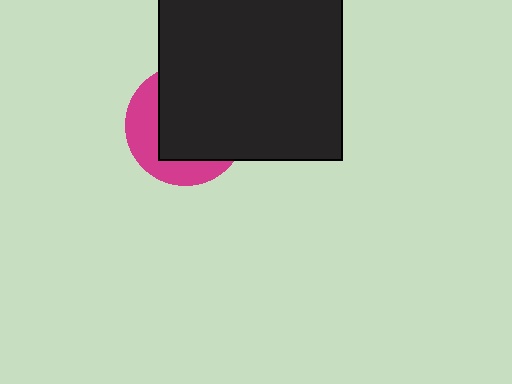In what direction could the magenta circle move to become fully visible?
The magenta circle could move toward the lower-left. That would shift it out from behind the black square entirely.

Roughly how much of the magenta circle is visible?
A small part of it is visible (roughly 34%).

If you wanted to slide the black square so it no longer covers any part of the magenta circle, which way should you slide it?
Slide it toward the upper-right — that is the most direct way to separate the two shapes.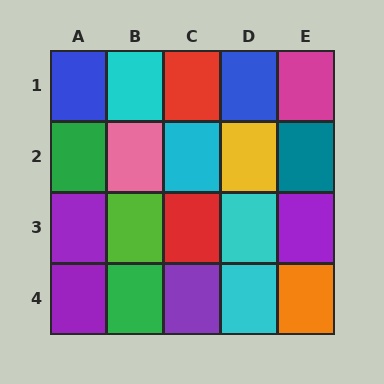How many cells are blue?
2 cells are blue.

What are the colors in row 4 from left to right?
Purple, green, purple, cyan, orange.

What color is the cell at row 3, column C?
Red.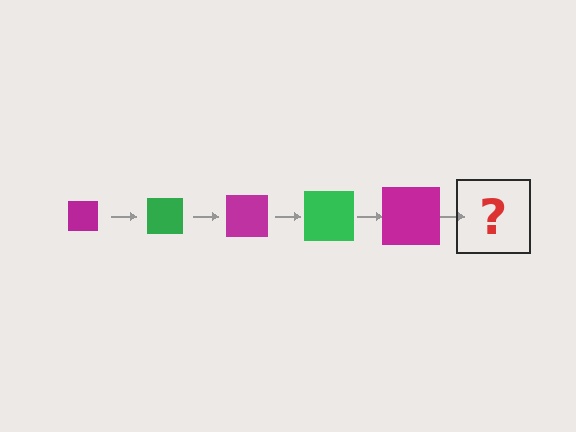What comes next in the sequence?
The next element should be a green square, larger than the previous one.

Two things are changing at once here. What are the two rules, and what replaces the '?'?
The two rules are that the square grows larger each step and the color cycles through magenta and green. The '?' should be a green square, larger than the previous one.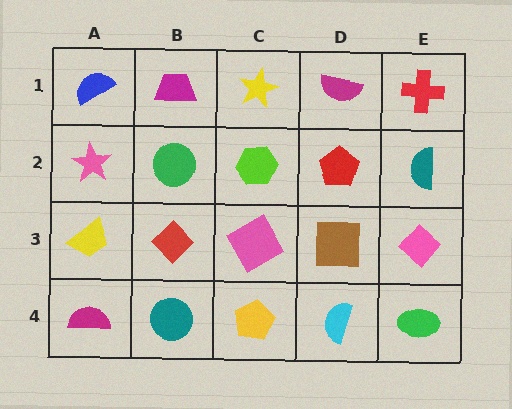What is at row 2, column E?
A teal semicircle.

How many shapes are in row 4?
5 shapes.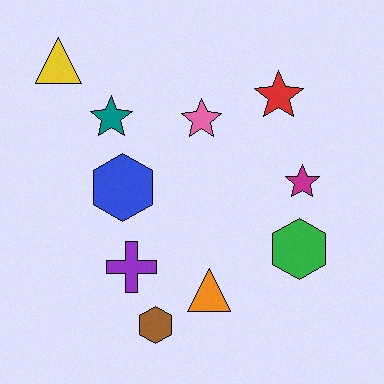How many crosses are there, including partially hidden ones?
There is 1 cross.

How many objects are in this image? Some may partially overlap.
There are 10 objects.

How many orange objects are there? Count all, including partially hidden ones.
There is 1 orange object.